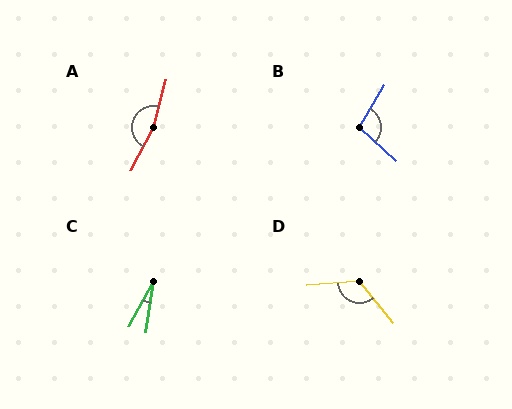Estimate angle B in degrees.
Approximately 102 degrees.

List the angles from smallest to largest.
C (20°), B (102°), D (126°), A (167°).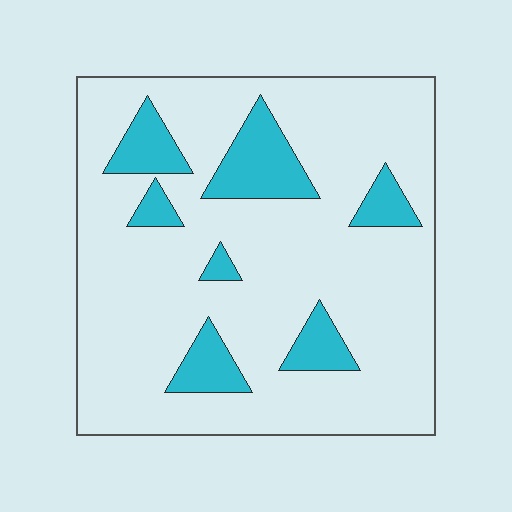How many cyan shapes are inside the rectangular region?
7.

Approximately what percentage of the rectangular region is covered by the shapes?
Approximately 15%.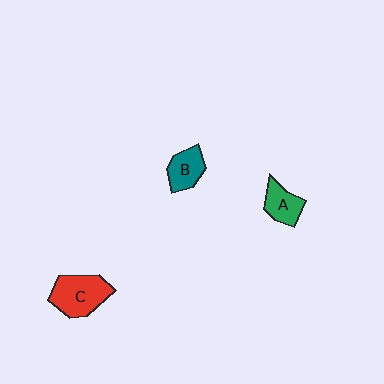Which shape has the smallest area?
Shape A (green).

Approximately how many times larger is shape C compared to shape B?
Approximately 1.6 times.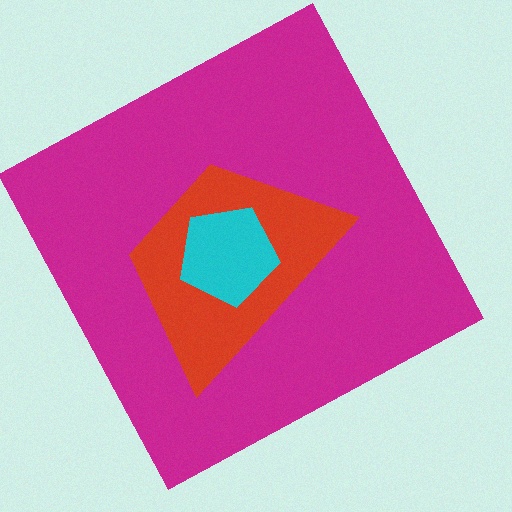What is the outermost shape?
The magenta square.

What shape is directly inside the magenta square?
The red trapezoid.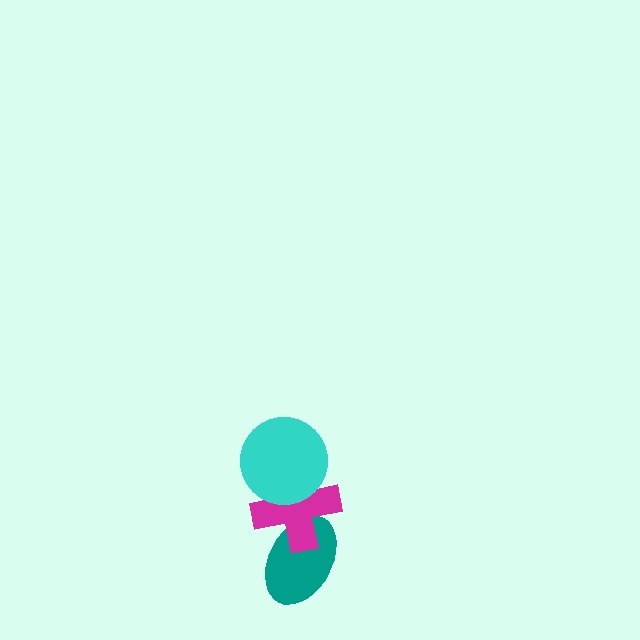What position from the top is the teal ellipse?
The teal ellipse is 3rd from the top.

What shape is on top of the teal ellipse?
The magenta cross is on top of the teal ellipse.